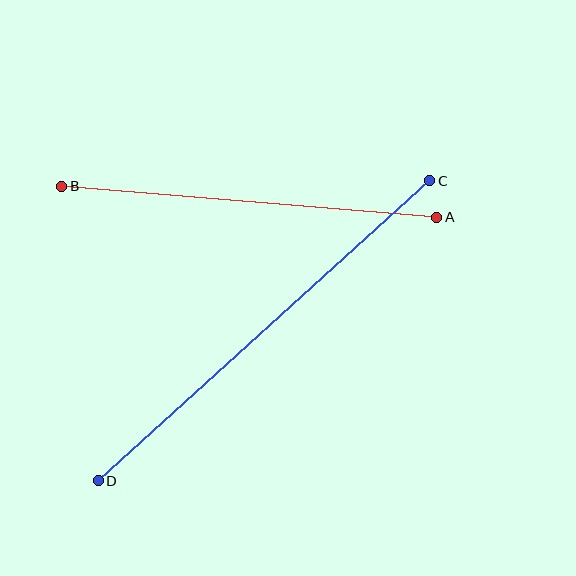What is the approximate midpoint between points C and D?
The midpoint is at approximately (264, 331) pixels.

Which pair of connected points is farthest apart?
Points C and D are farthest apart.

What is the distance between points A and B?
The distance is approximately 376 pixels.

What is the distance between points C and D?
The distance is approximately 447 pixels.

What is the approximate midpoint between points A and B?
The midpoint is at approximately (249, 202) pixels.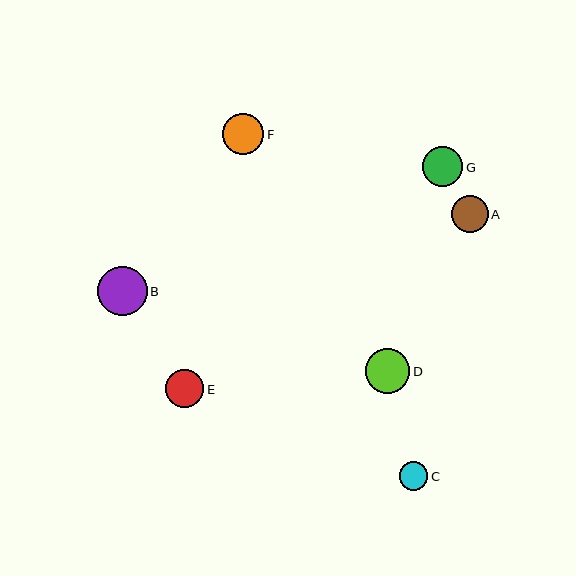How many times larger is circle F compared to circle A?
Circle F is approximately 1.1 times the size of circle A.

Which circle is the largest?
Circle B is the largest with a size of approximately 49 pixels.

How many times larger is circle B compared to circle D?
Circle B is approximately 1.1 times the size of circle D.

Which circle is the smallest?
Circle C is the smallest with a size of approximately 28 pixels.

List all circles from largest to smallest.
From largest to smallest: B, D, F, G, E, A, C.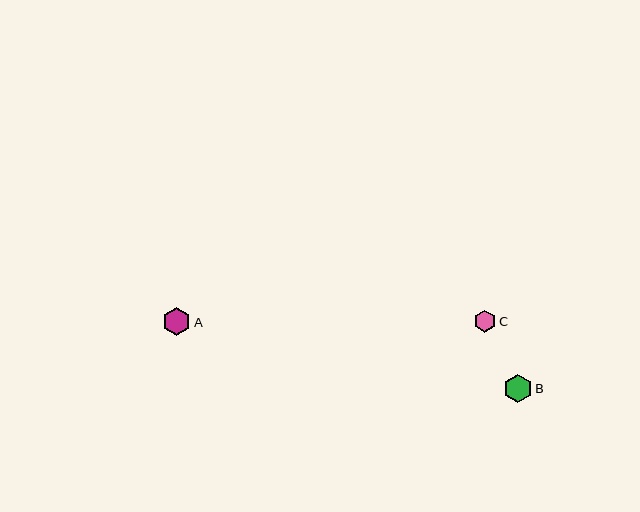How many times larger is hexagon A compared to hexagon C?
Hexagon A is approximately 1.2 times the size of hexagon C.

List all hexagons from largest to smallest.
From largest to smallest: B, A, C.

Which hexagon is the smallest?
Hexagon C is the smallest with a size of approximately 22 pixels.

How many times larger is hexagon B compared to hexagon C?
Hexagon B is approximately 1.3 times the size of hexagon C.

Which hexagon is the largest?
Hexagon B is the largest with a size of approximately 28 pixels.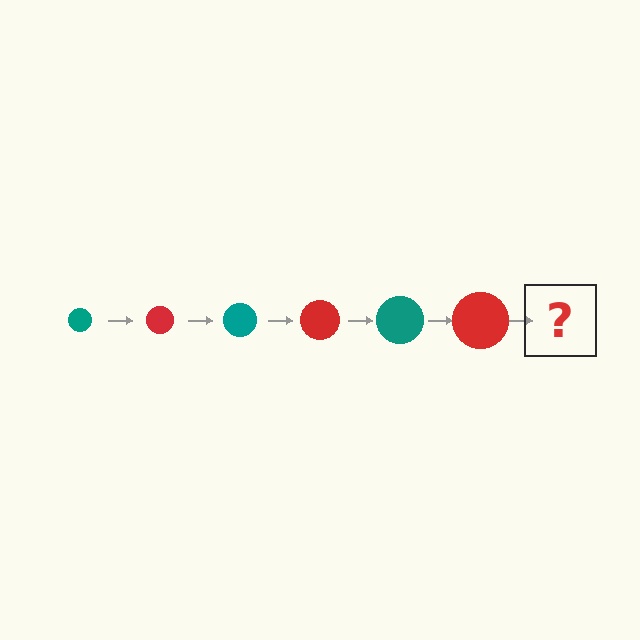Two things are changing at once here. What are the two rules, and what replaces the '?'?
The two rules are that the circle grows larger each step and the color cycles through teal and red. The '?' should be a teal circle, larger than the previous one.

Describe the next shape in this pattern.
It should be a teal circle, larger than the previous one.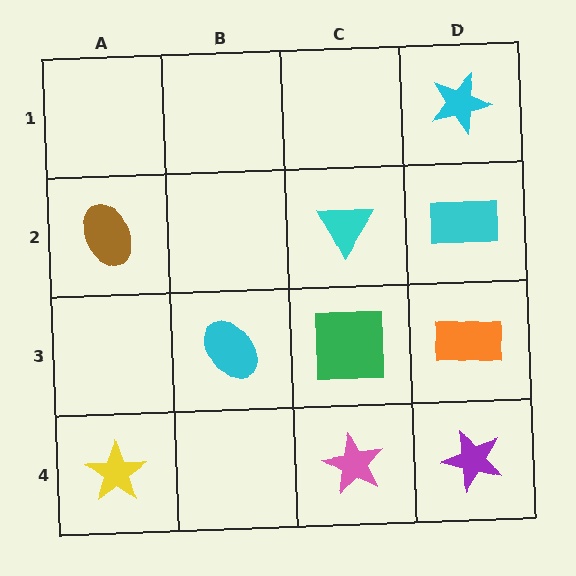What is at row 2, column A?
A brown ellipse.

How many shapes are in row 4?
3 shapes.